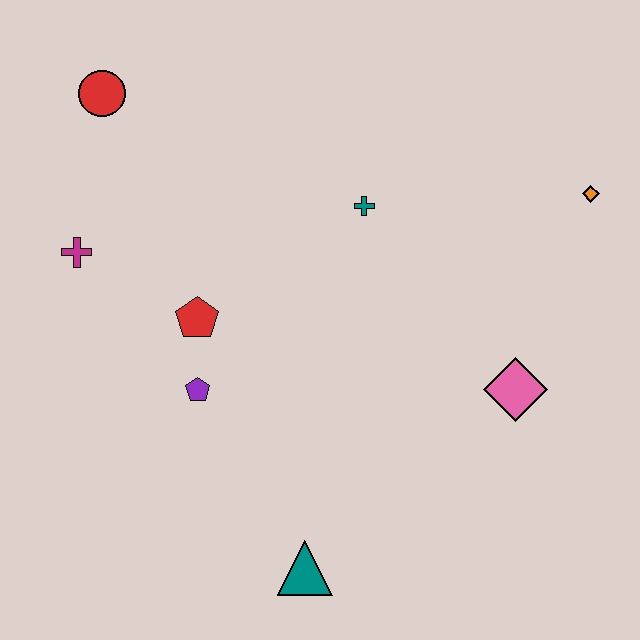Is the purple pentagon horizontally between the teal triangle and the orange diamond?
No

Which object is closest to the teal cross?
The red pentagon is closest to the teal cross.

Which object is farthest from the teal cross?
The teal triangle is farthest from the teal cross.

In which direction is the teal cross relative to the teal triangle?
The teal cross is above the teal triangle.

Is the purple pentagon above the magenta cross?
No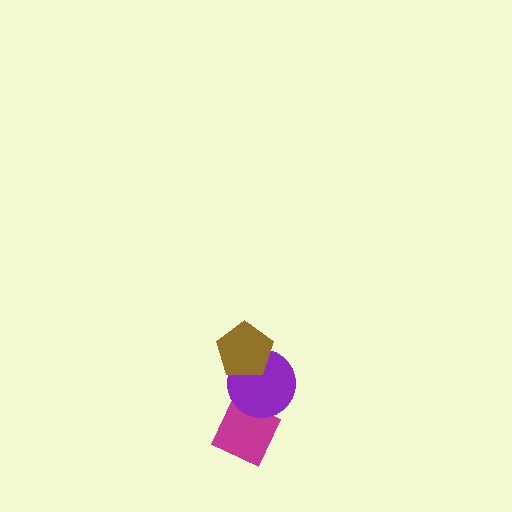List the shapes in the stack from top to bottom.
From top to bottom: the brown pentagon, the purple circle, the magenta diamond.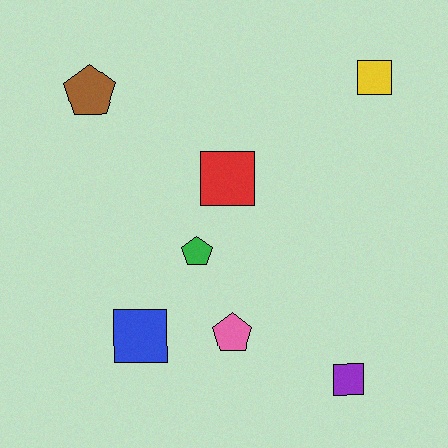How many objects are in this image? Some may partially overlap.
There are 7 objects.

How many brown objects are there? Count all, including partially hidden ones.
There is 1 brown object.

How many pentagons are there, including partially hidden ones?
There are 3 pentagons.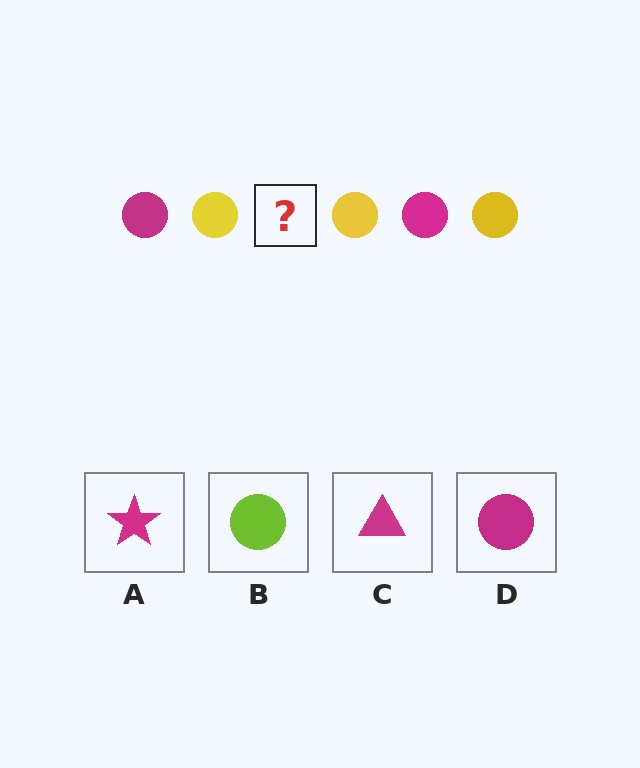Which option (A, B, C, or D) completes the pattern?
D.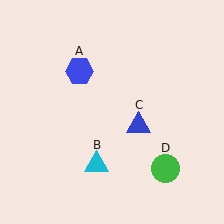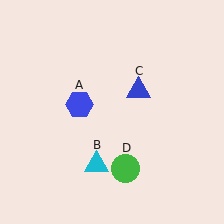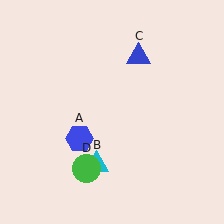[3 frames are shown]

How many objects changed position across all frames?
3 objects changed position: blue hexagon (object A), blue triangle (object C), green circle (object D).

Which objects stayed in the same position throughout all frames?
Cyan triangle (object B) remained stationary.